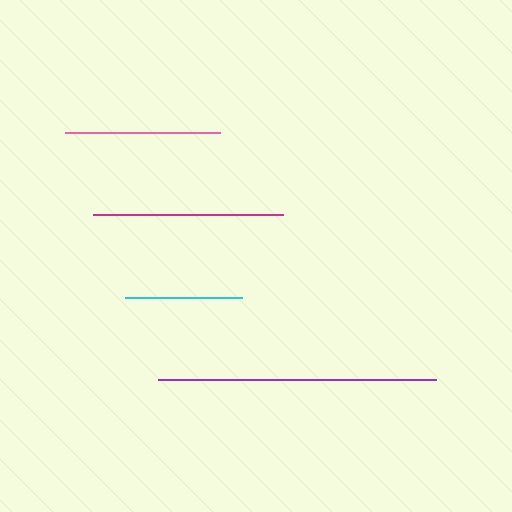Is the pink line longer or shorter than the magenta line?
The magenta line is longer than the pink line.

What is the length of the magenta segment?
The magenta segment is approximately 189 pixels long.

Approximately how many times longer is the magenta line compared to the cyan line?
The magenta line is approximately 1.6 times the length of the cyan line.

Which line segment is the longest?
The purple line is the longest at approximately 277 pixels.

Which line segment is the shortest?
The cyan line is the shortest at approximately 117 pixels.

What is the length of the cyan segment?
The cyan segment is approximately 117 pixels long.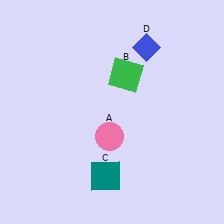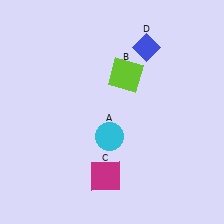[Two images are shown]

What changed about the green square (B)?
In Image 1, B is green. In Image 2, it changed to lime.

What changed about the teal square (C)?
In Image 1, C is teal. In Image 2, it changed to magenta.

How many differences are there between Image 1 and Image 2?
There are 3 differences between the two images.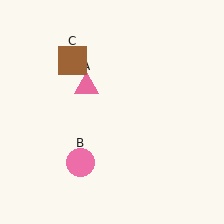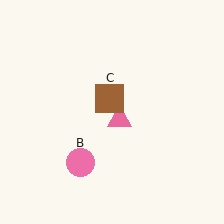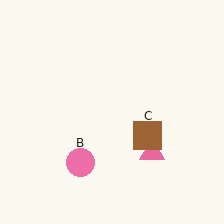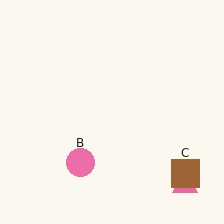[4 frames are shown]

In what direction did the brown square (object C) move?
The brown square (object C) moved down and to the right.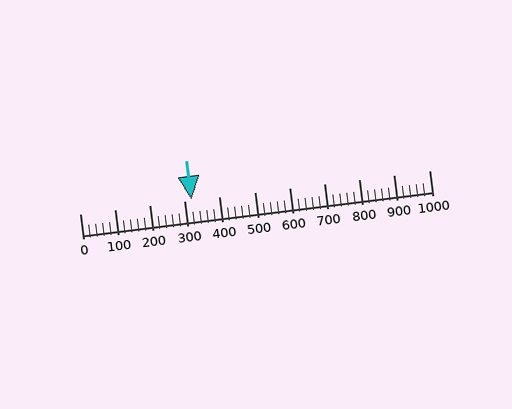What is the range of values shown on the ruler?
The ruler shows values from 0 to 1000.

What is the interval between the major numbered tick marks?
The major tick marks are spaced 100 units apart.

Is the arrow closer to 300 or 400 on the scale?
The arrow is closer to 300.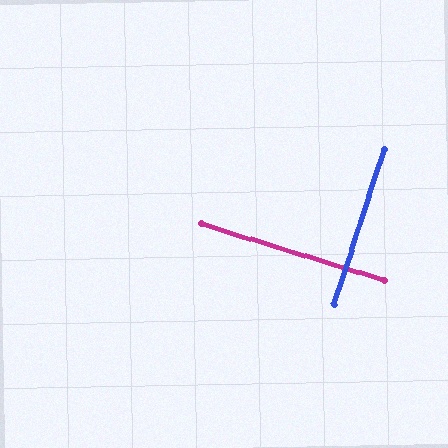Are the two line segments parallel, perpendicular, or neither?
Perpendicular — they meet at approximately 90°.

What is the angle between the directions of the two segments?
Approximately 90 degrees.